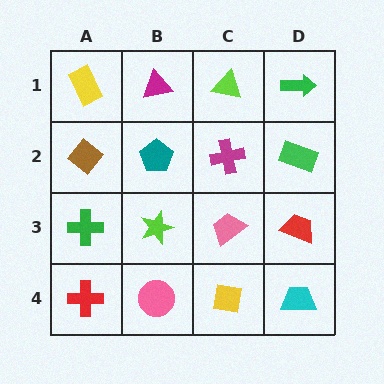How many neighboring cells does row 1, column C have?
3.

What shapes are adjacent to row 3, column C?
A magenta cross (row 2, column C), a yellow square (row 4, column C), a lime star (row 3, column B), a red trapezoid (row 3, column D).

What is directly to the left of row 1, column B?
A yellow rectangle.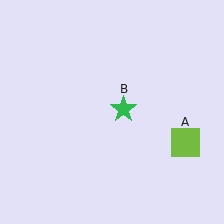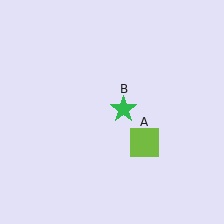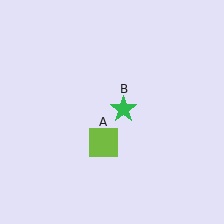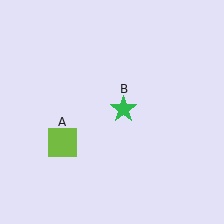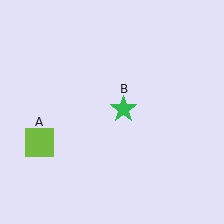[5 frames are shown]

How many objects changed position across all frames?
1 object changed position: lime square (object A).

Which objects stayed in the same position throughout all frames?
Green star (object B) remained stationary.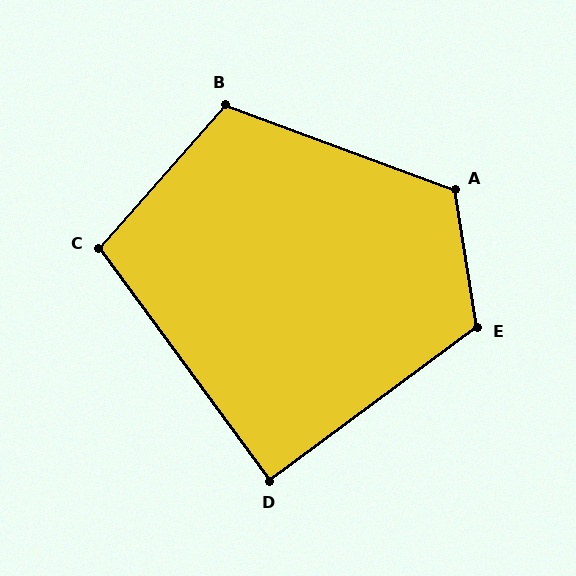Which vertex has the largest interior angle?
A, at approximately 120 degrees.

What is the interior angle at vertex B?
Approximately 111 degrees (obtuse).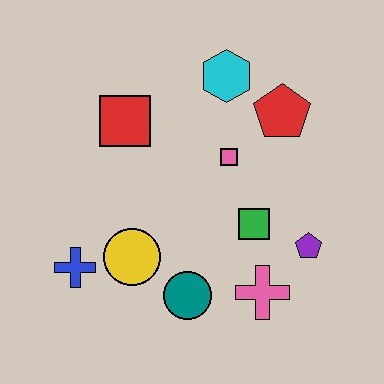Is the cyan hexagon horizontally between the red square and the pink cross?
Yes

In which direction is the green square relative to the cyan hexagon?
The green square is below the cyan hexagon.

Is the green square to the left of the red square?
No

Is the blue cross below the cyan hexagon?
Yes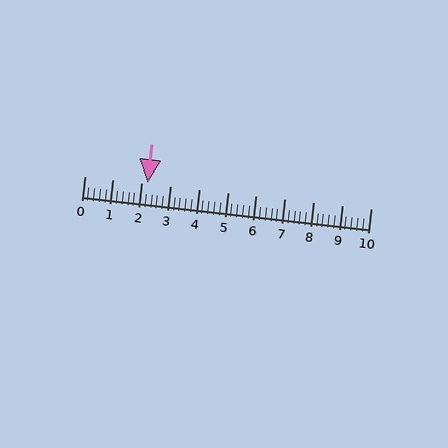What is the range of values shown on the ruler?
The ruler shows values from 0 to 10.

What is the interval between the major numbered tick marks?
The major tick marks are spaced 1 units apart.